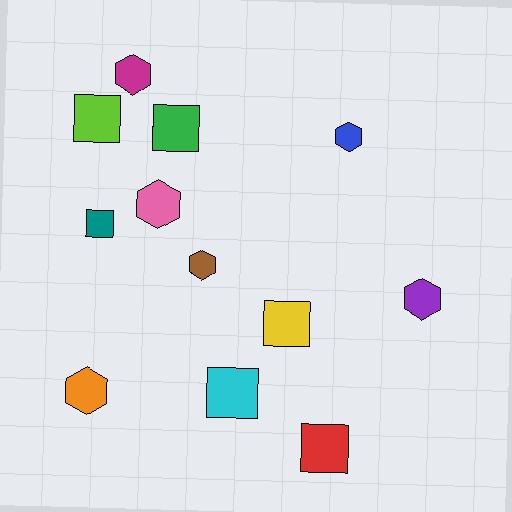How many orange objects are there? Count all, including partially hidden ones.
There is 1 orange object.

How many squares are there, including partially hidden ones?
There are 6 squares.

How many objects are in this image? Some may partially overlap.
There are 12 objects.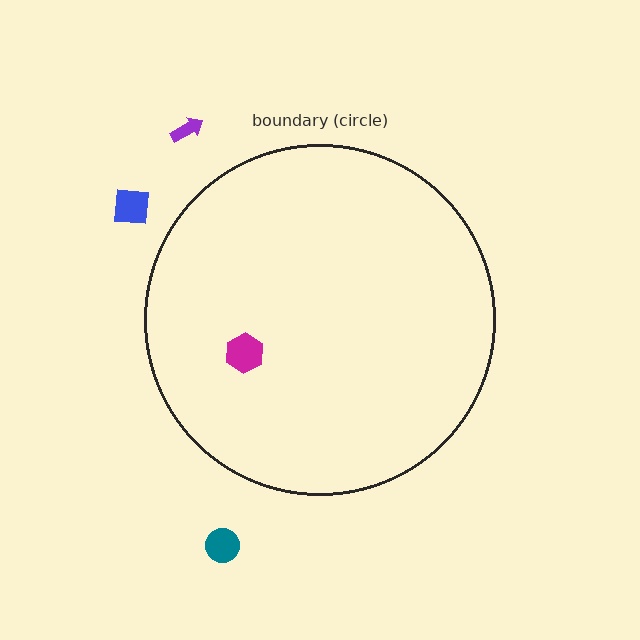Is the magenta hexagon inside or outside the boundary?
Inside.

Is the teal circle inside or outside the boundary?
Outside.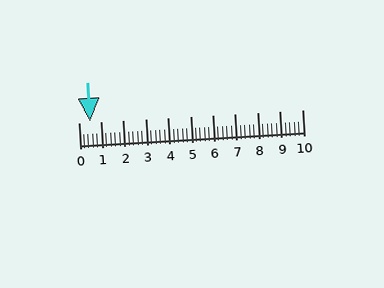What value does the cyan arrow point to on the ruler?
The cyan arrow points to approximately 0.5.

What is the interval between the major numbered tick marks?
The major tick marks are spaced 1 units apart.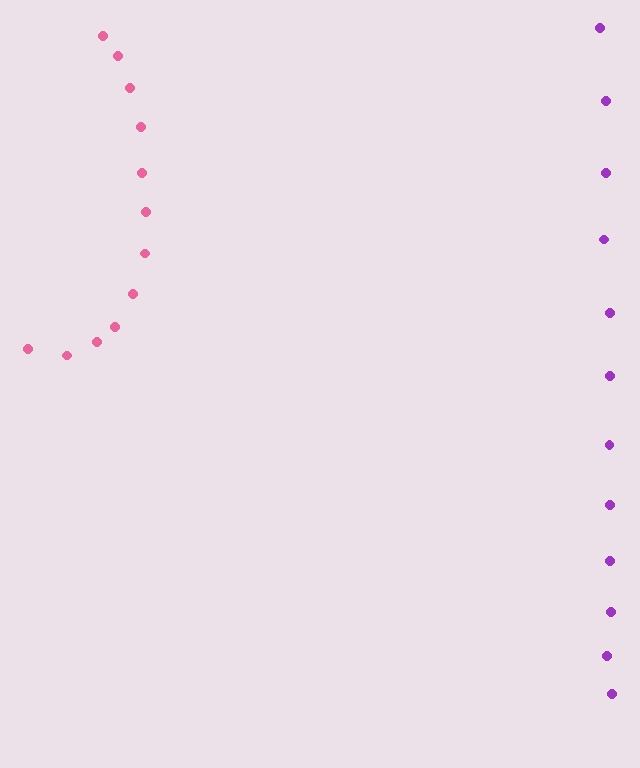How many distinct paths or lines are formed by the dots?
There are 2 distinct paths.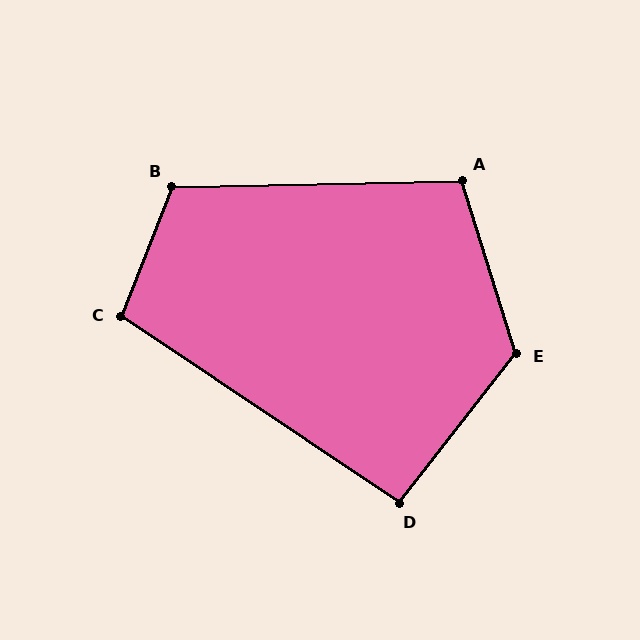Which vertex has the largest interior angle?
E, at approximately 125 degrees.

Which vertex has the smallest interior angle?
D, at approximately 94 degrees.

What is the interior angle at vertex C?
Approximately 102 degrees (obtuse).